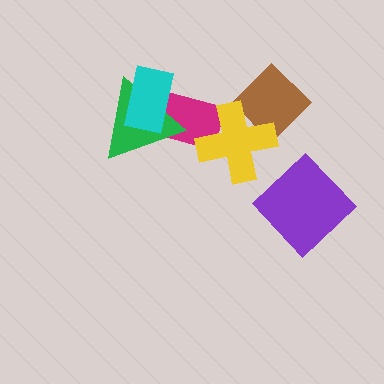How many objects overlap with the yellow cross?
2 objects overlap with the yellow cross.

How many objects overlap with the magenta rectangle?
3 objects overlap with the magenta rectangle.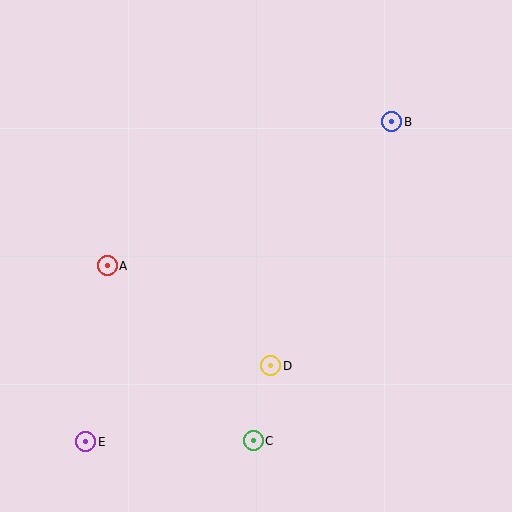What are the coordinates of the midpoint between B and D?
The midpoint between B and D is at (331, 244).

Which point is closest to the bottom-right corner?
Point C is closest to the bottom-right corner.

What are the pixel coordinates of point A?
Point A is at (107, 266).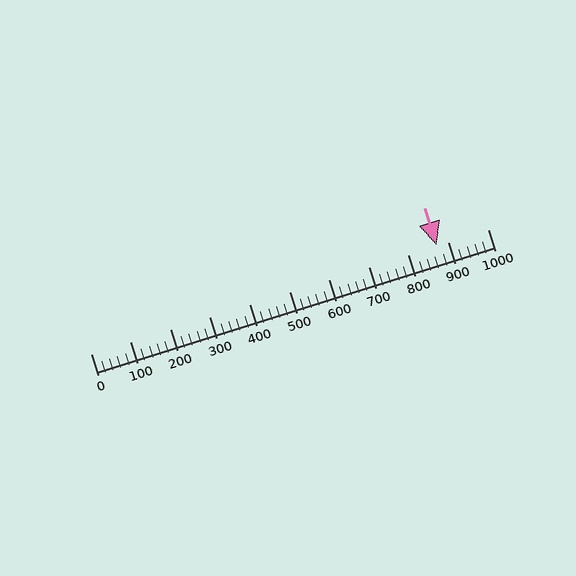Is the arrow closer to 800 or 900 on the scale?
The arrow is closer to 900.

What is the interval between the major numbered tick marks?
The major tick marks are spaced 100 units apart.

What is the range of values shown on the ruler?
The ruler shows values from 0 to 1000.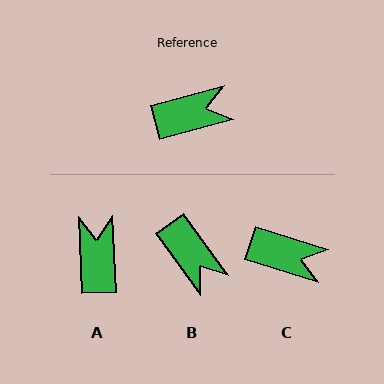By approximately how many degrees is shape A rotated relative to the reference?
Approximately 78 degrees counter-clockwise.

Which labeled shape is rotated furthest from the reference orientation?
A, about 78 degrees away.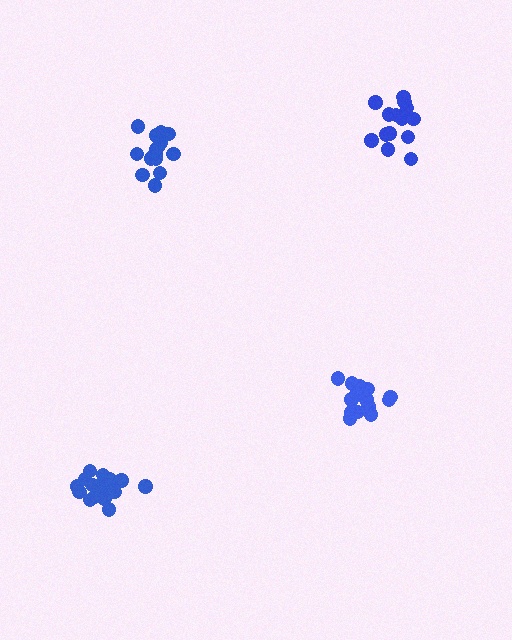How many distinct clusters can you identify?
There are 4 distinct clusters.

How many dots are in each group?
Group 1: 17 dots, Group 2: 16 dots, Group 3: 16 dots, Group 4: 16 dots (65 total).